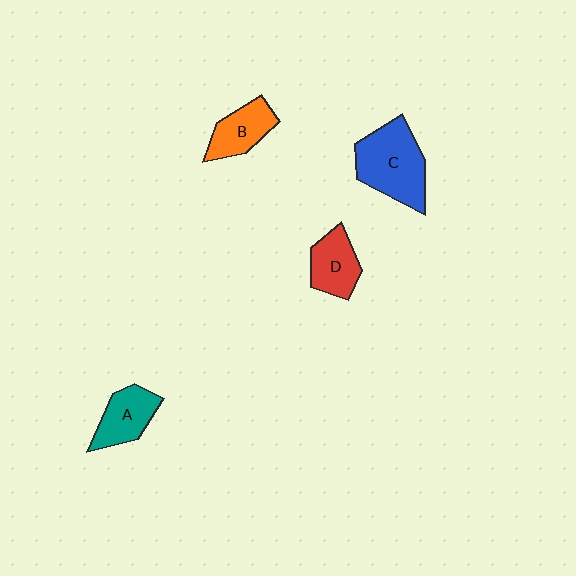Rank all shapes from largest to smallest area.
From largest to smallest: C (blue), A (teal), D (red), B (orange).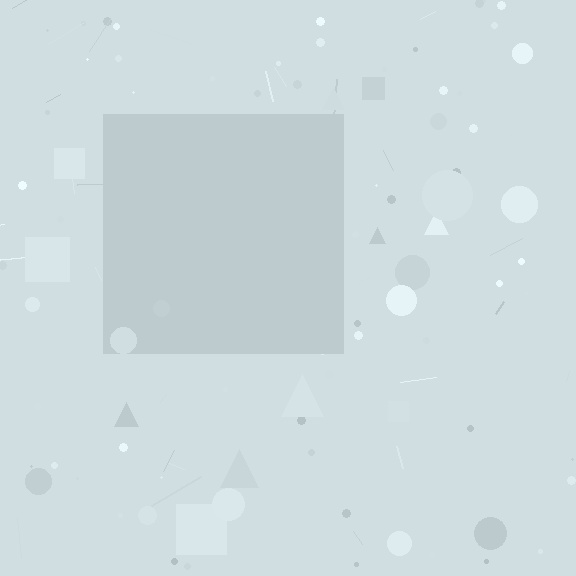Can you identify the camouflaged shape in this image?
The camouflaged shape is a square.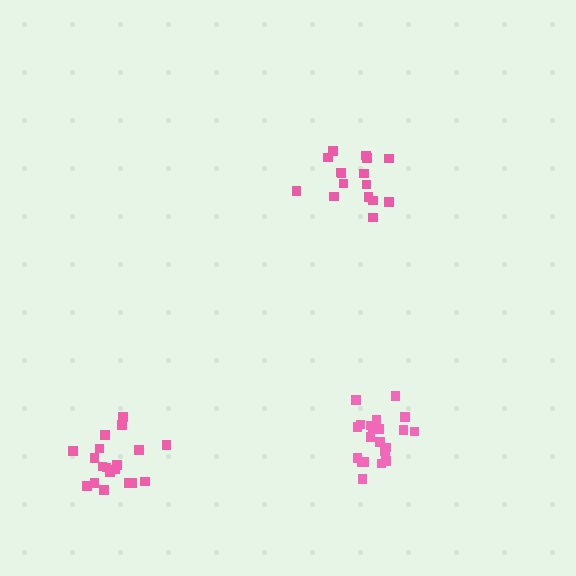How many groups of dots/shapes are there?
There are 3 groups.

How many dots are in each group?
Group 1: 21 dots, Group 2: 19 dots, Group 3: 16 dots (56 total).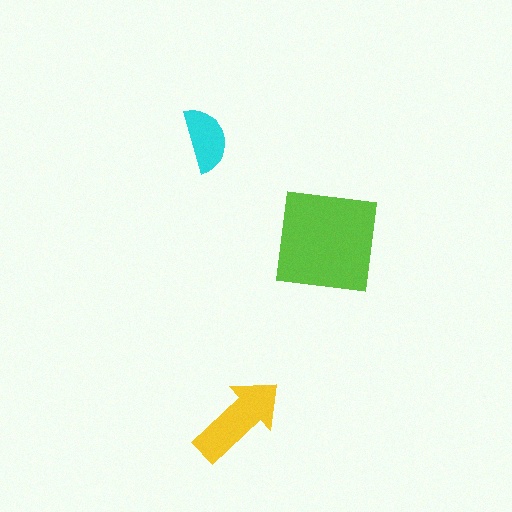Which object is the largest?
The lime square.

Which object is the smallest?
The cyan semicircle.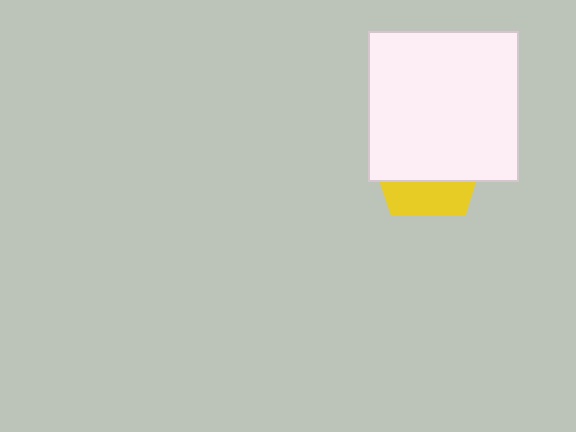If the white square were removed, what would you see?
You would see the complete yellow pentagon.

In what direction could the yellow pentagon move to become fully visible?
The yellow pentagon could move down. That would shift it out from behind the white square entirely.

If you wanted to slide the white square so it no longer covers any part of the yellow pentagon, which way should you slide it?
Slide it up — that is the most direct way to separate the two shapes.